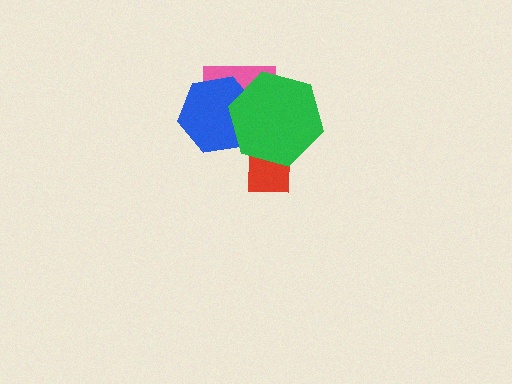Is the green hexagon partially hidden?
No, no other shape covers it.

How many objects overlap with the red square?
1 object overlaps with the red square.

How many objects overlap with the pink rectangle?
2 objects overlap with the pink rectangle.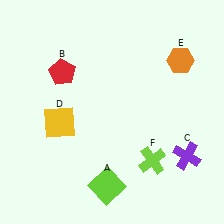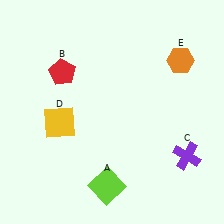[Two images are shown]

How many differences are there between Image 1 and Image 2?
There is 1 difference between the two images.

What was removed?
The lime cross (F) was removed in Image 2.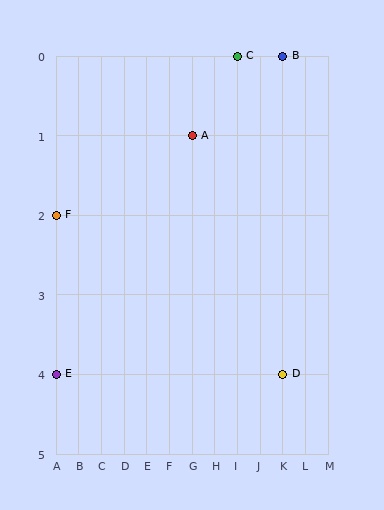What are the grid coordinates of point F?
Point F is at grid coordinates (A, 2).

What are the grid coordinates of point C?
Point C is at grid coordinates (I, 0).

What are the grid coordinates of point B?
Point B is at grid coordinates (K, 0).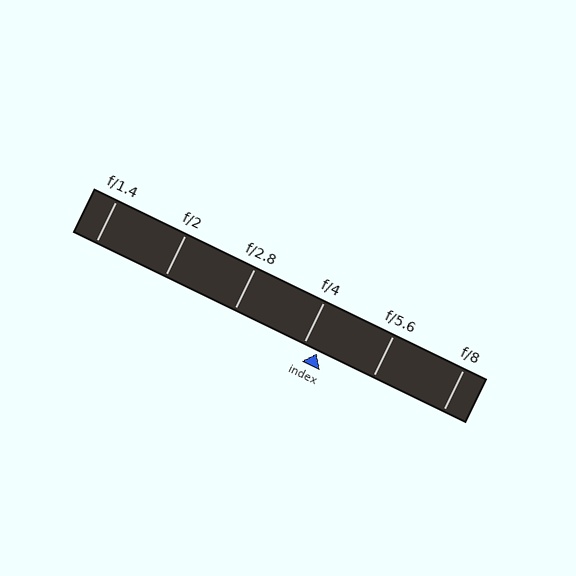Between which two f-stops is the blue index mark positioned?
The index mark is between f/4 and f/5.6.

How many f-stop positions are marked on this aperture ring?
There are 6 f-stop positions marked.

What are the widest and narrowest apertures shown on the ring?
The widest aperture shown is f/1.4 and the narrowest is f/8.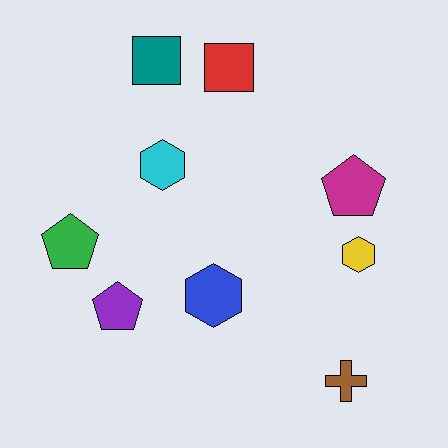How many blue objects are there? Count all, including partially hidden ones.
There is 1 blue object.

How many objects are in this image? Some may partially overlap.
There are 9 objects.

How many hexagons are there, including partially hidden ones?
There are 3 hexagons.